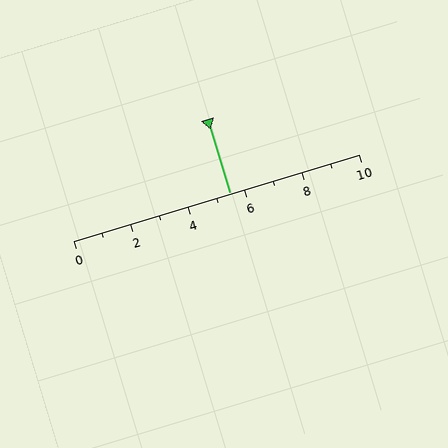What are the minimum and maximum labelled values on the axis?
The axis runs from 0 to 10.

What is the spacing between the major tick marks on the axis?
The major ticks are spaced 2 apart.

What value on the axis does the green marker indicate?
The marker indicates approximately 5.5.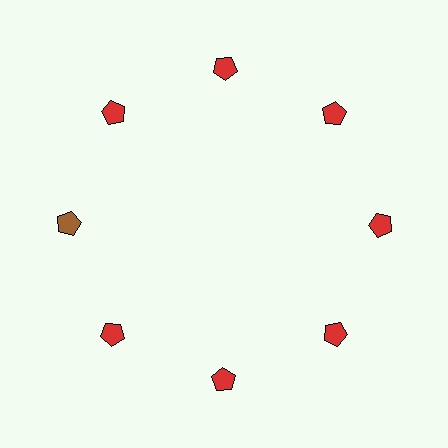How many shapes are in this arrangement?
There are 8 shapes arranged in a ring pattern.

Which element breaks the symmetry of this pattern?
The brown pentagon at roughly the 9 o'clock position breaks the symmetry. All other shapes are red pentagons.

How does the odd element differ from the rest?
It has a different color: brown instead of red.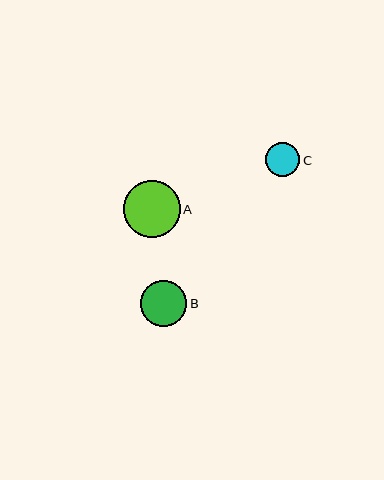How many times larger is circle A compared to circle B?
Circle A is approximately 1.2 times the size of circle B.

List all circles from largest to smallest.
From largest to smallest: A, B, C.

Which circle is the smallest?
Circle C is the smallest with a size of approximately 34 pixels.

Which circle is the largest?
Circle A is the largest with a size of approximately 57 pixels.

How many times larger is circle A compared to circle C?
Circle A is approximately 1.7 times the size of circle C.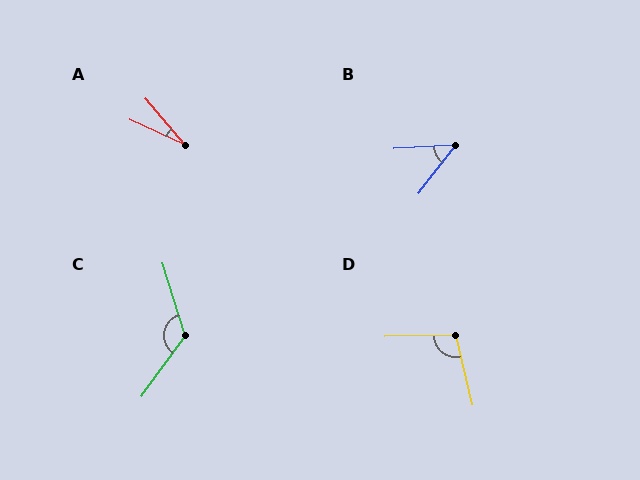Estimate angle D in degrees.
Approximately 102 degrees.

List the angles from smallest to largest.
A (25°), B (49°), D (102°), C (127°).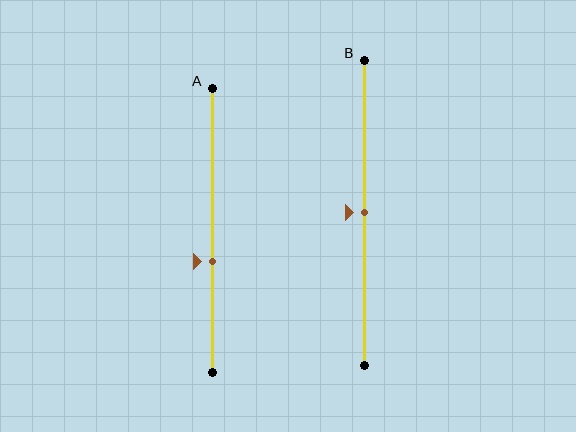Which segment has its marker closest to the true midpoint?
Segment B has its marker closest to the true midpoint.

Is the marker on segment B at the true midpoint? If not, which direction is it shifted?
Yes, the marker on segment B is at the true midpoint.